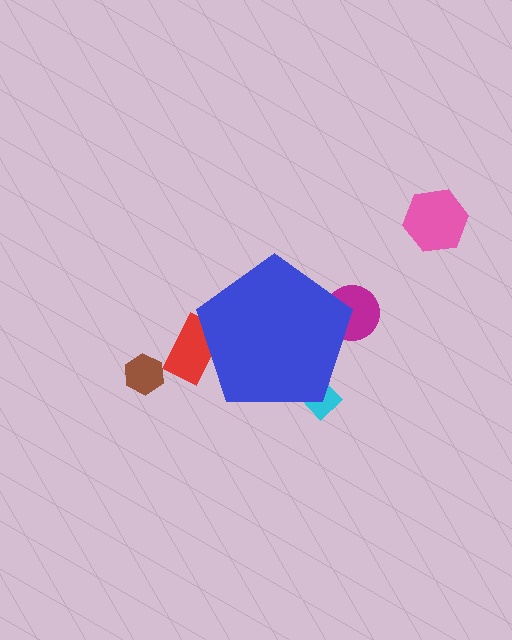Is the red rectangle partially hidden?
Yes, the red rectangle is partially hidden behind the blue pentagon.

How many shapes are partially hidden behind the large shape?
3 shapes are partially hidden.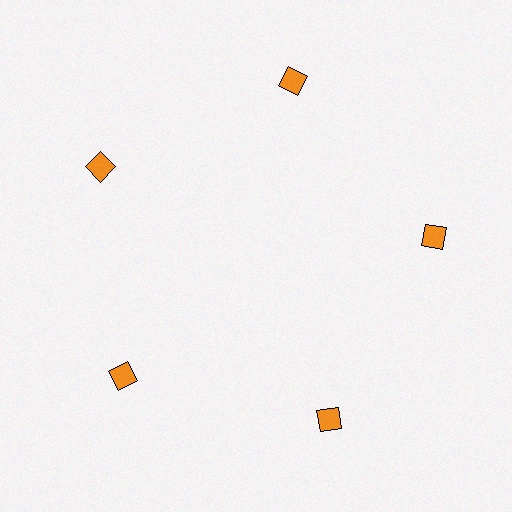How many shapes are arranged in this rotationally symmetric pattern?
There are 5 shapes, arranged in 5 groups of 1.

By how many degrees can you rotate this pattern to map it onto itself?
The pattern maps onto itself every 72 degrees of rotation.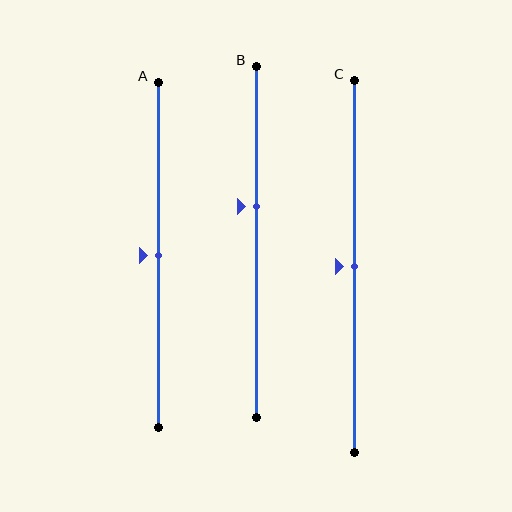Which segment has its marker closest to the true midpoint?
Segment A has its marker closest to the true midpoint.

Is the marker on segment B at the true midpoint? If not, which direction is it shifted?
No, the marker on segment B is shifted upward by about 10% of the segment length.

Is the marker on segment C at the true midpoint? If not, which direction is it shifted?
Yes, the marker on segment C is at the true midpoint.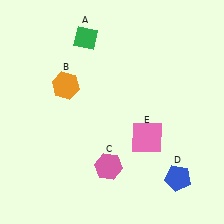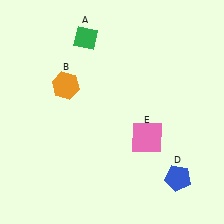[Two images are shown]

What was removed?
The pink hexagon (C) was removed in Image 2.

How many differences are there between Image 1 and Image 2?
There is 1 difference between the two images.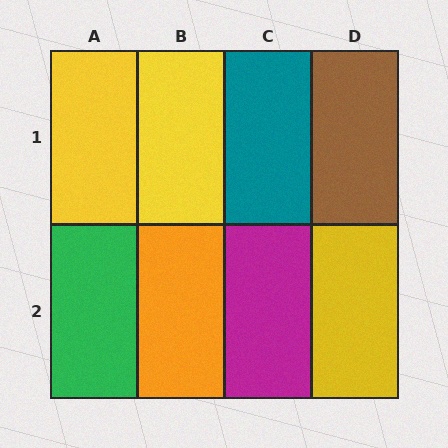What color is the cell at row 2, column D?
Yellow.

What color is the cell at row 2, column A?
Green.